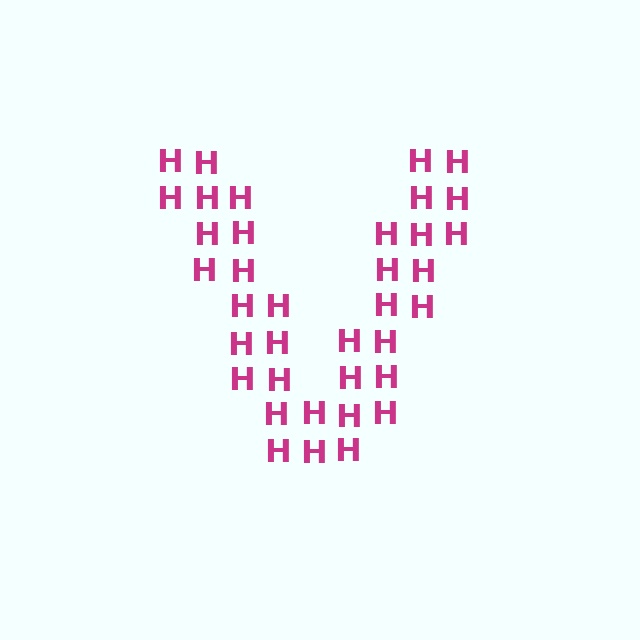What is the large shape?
The large shape is the letter V.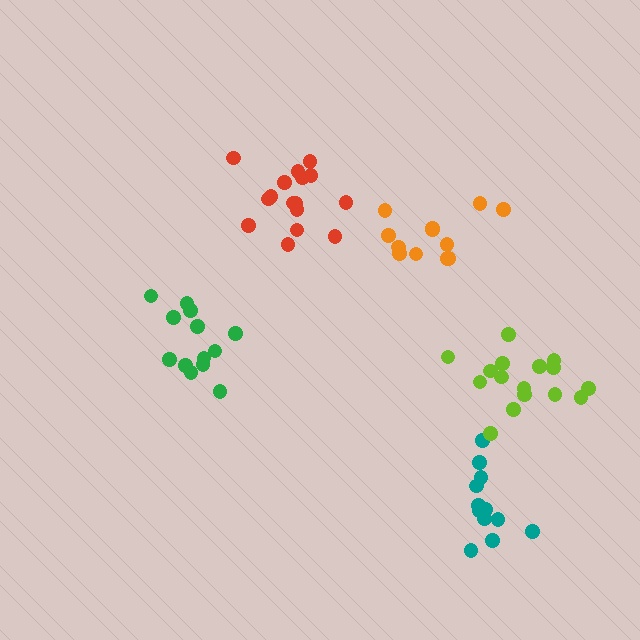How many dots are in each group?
Group 1: 16 dots, Group 2: 12 dots, Group 3: 12 dots, Group 4: 13 dots, Group 5: 16 dots (69 total).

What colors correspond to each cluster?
The clusters are colored: red, teal, orange, green, lime.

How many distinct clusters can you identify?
There are 5 distinct clusters.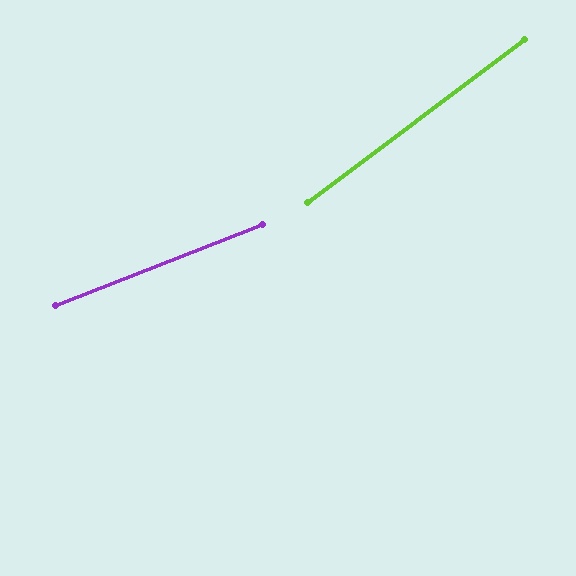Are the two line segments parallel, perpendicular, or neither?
Neither parallel nor perpendicular — they differ by about 16°.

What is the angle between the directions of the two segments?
Approximately 16 degrees.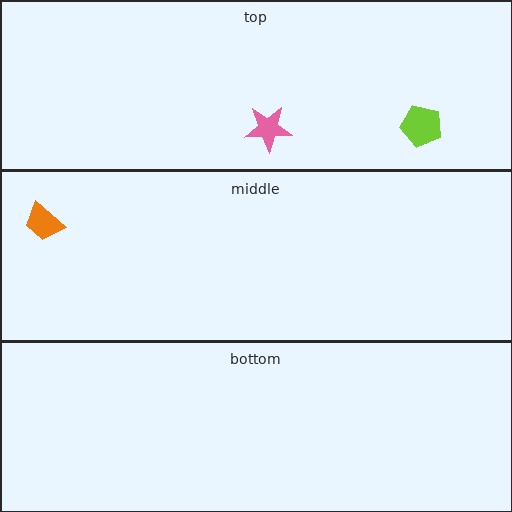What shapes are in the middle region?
The orange trapezoid.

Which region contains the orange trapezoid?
The middle region.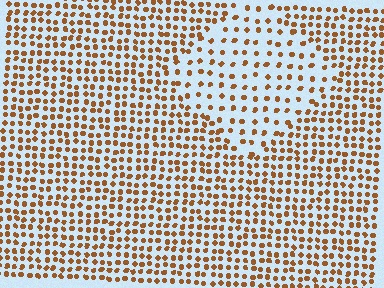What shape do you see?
I see a diamond.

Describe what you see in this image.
The image contains small brown elements arranged at two different densities. A diamond-shaped region is visible where the elements are less densely packed than the surrounding area.